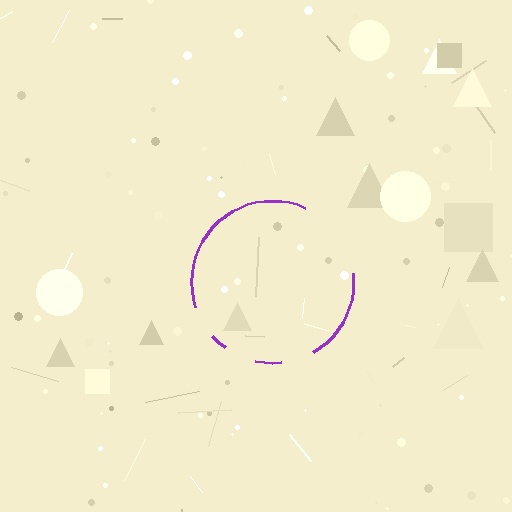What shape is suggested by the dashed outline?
The dashed outline suggests a circle.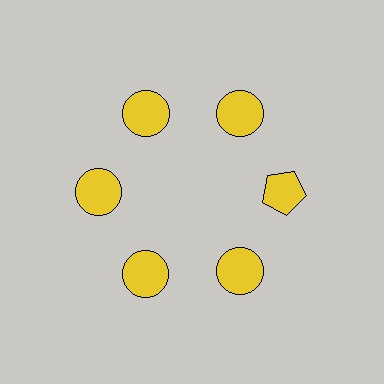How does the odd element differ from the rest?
It has a different shape: pentagon instead of circle.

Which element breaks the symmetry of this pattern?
The yellow pentagon at roughly the 3 o'clock position breaks the symmetry. All other shapes are yellow circles.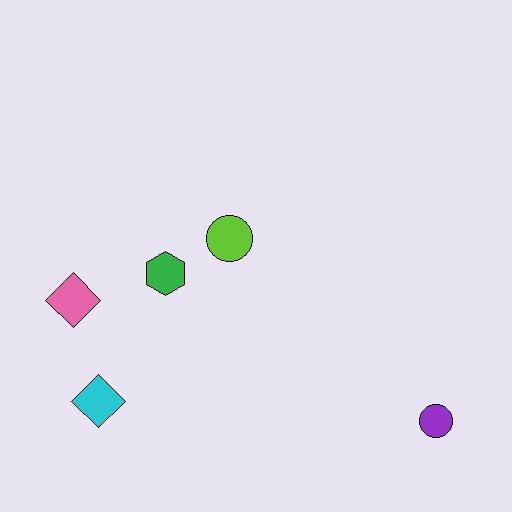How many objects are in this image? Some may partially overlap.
There are 5 objects.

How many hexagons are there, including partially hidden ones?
There is 1 hexagon.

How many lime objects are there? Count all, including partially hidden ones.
There is 1 lime object.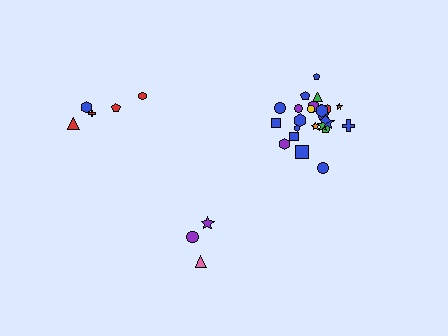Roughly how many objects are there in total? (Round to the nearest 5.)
Roughly 35 objects in total.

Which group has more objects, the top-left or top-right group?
The top-right group.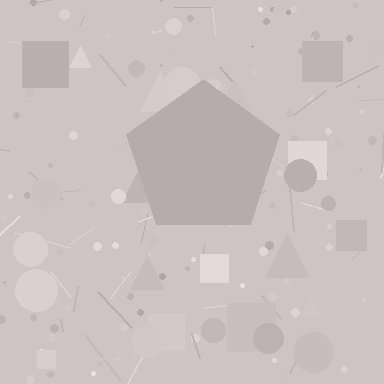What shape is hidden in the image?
A pentagon is hidden in the image.